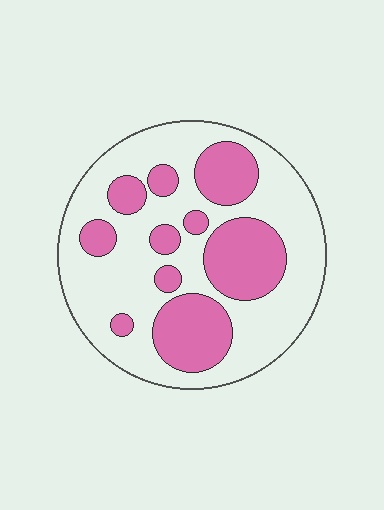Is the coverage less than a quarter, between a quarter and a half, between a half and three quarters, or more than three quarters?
Between a quarter and a half.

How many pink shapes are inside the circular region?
10.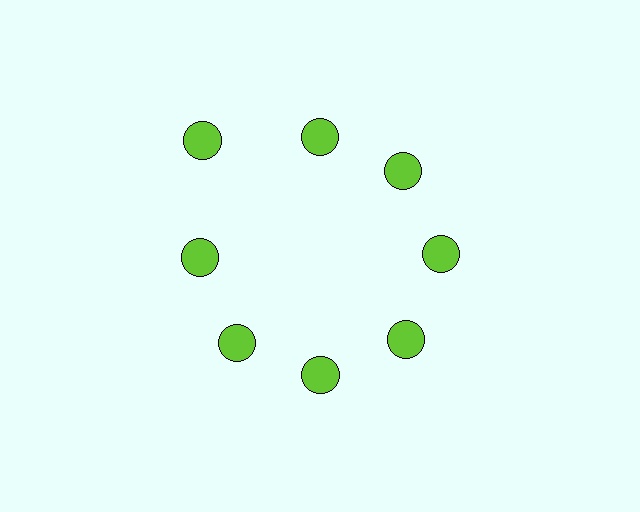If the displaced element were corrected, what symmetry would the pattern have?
It would have 8-fold rotational symmetry — the pattern would map onto itself every 45 degrees.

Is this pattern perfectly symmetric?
No. The 8 lime circles are arranged in a ring, but one element near the 10 o'clock position is pushed outward from the center, breaking the 8-fold rotational symmetry.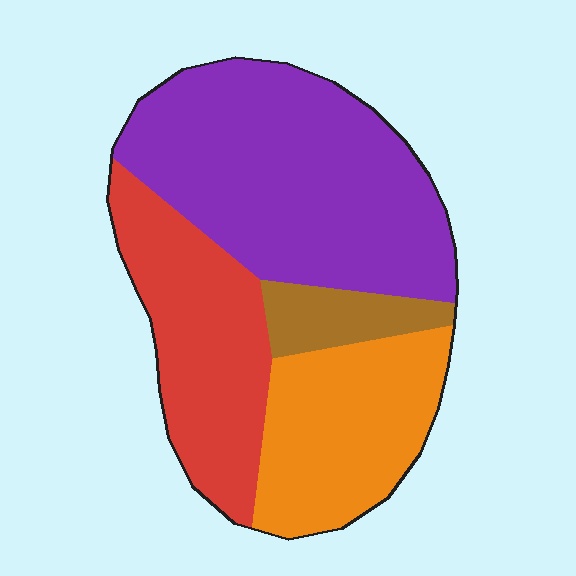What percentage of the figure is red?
Red covers 25% of the figure.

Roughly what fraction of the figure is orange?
Orange covers around 25% of the figure.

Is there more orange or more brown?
Orange.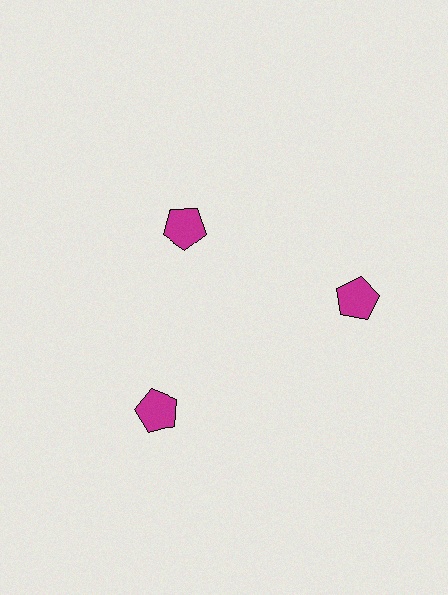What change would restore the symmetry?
The symmetry would be restored by moving it outward, back onto the ring so that all 3 pentagons sit at equal angles and equal distance from the center.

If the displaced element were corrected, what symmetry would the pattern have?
It would have 3-fold rotational symmetry — the pattern would map onto itself every 120 degrees.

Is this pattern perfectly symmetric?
No. The 3 magenta pentagons are arranged in a ring, but one element near the 11 o'clock position is pulled inward toward the center, breaking the 3-fold rotational symmetry.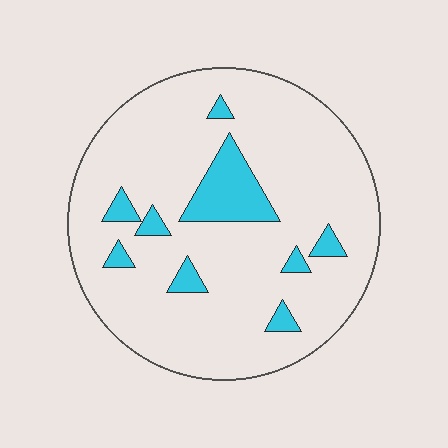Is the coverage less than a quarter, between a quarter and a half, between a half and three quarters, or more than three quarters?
Less than a quarter.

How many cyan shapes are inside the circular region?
9.